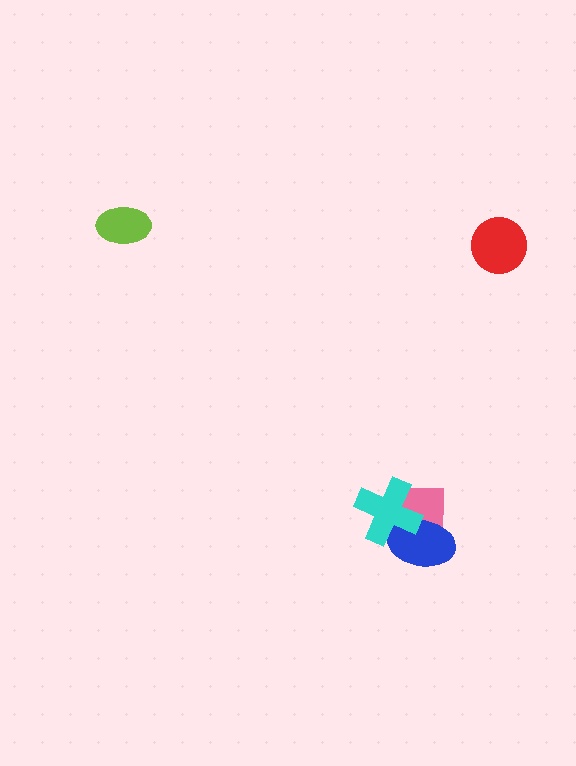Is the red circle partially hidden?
No, no other shape covers it.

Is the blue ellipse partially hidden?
Yes, it is partially covered by another shape.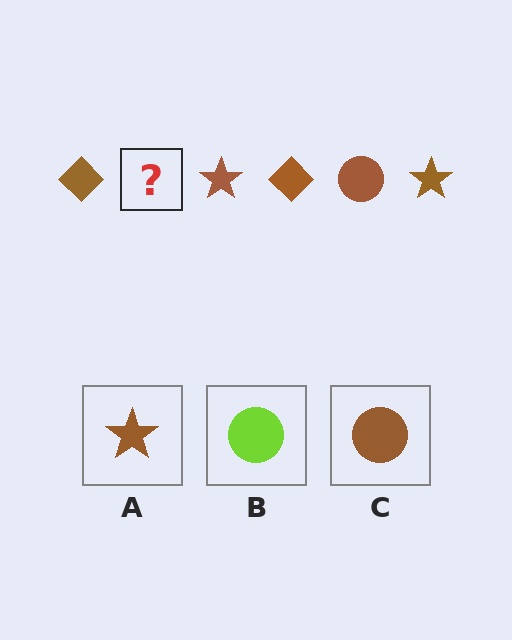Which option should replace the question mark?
Option C.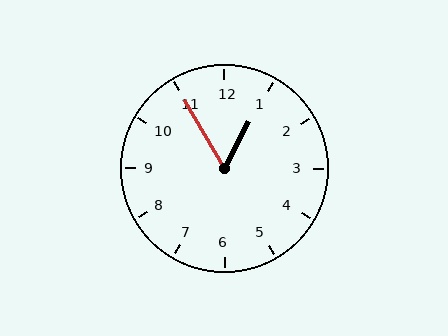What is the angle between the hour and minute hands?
Approximately 58 degrees.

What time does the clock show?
12:55.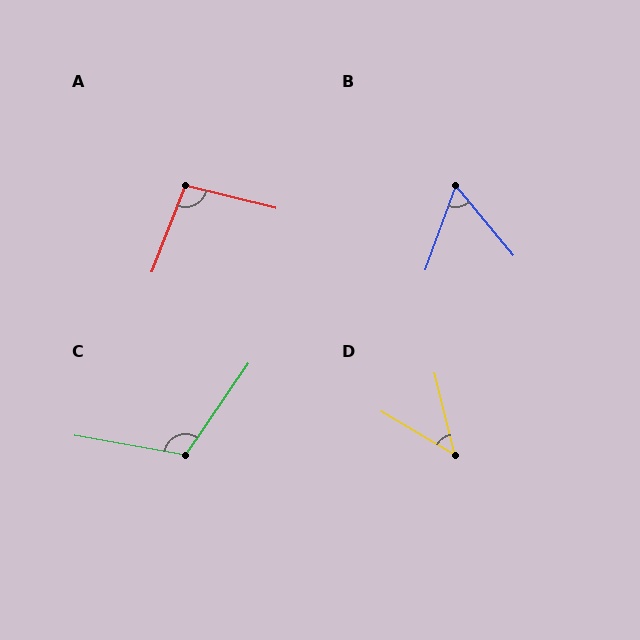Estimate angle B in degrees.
Approximately 59 degrees.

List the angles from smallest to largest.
D (45°), B (59°), A (97°), C (115°).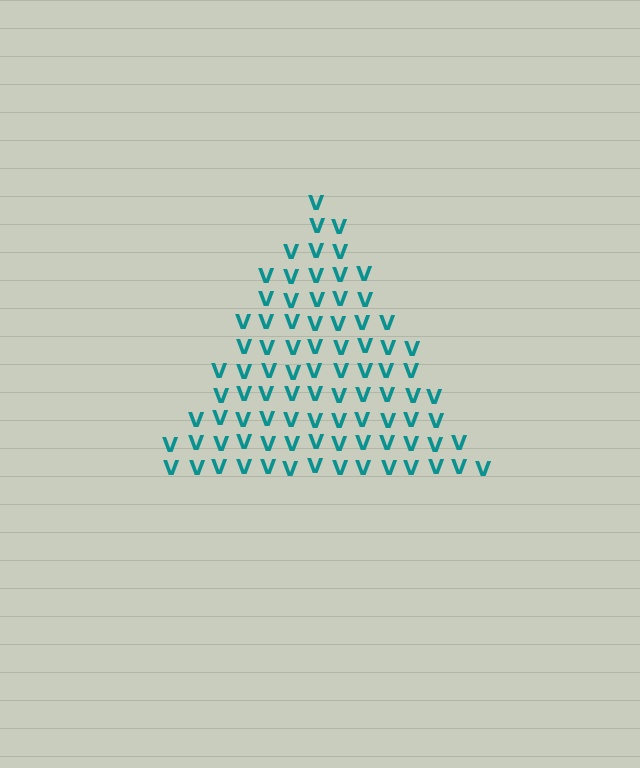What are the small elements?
The small elements are letter V's.